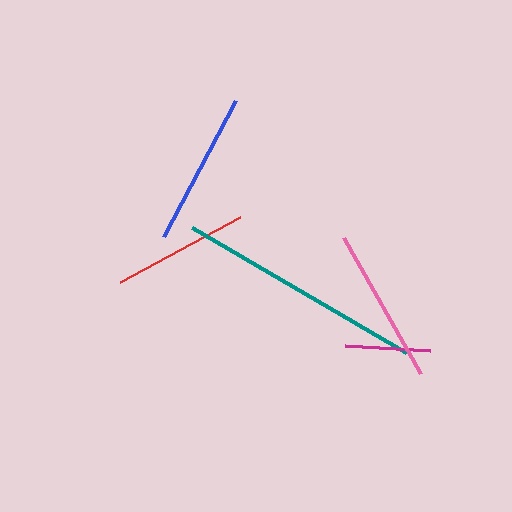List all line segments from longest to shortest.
From longest to shortest: teal, pink, blue, red, magenta.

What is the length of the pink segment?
The pink segment is approximately 157 pixels long.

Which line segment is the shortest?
The magenta line is the shortest at approximately 85 pixels.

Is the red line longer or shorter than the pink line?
The pink line is longer than the red line.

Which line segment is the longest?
The teal line is the longest at approximately 248 pixels.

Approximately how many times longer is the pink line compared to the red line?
The pink line is approximately 1.1 times the length of the red line.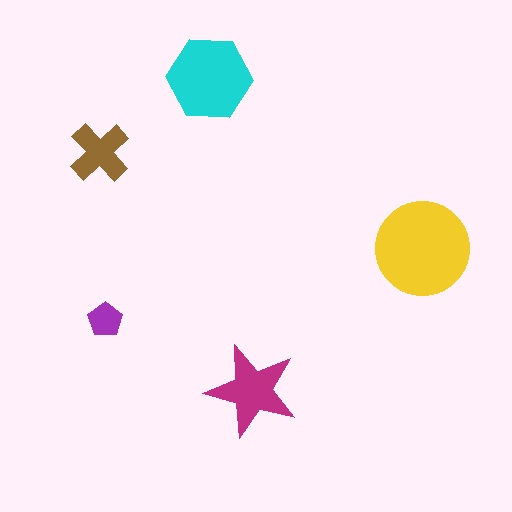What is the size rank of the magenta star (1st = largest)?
3rd.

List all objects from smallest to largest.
The purple pentagon, the brown cross, the magenta star, the cyan hexagon, the yellow circle.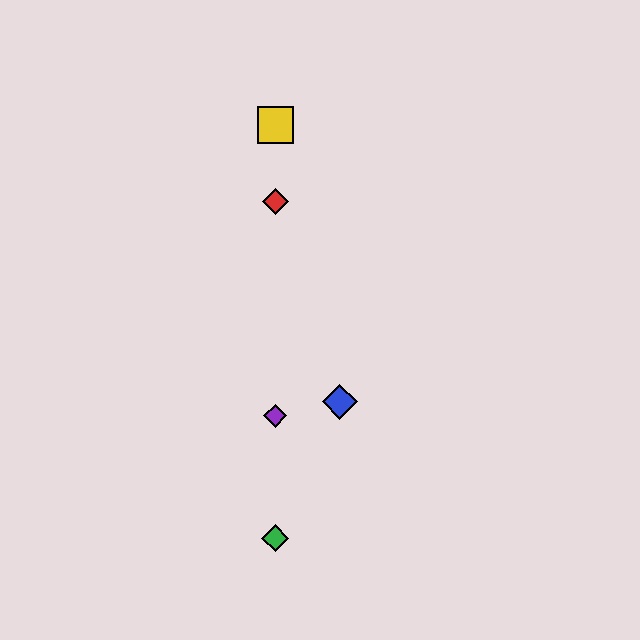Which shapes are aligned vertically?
The red diamond, the green diamond, the yellow square, the purple diamond are aligned vertically.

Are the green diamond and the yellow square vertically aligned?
Yes, both are at x≈275.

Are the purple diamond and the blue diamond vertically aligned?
No, the purple diamond is at x≈275 and the blue diamond is at x≈340.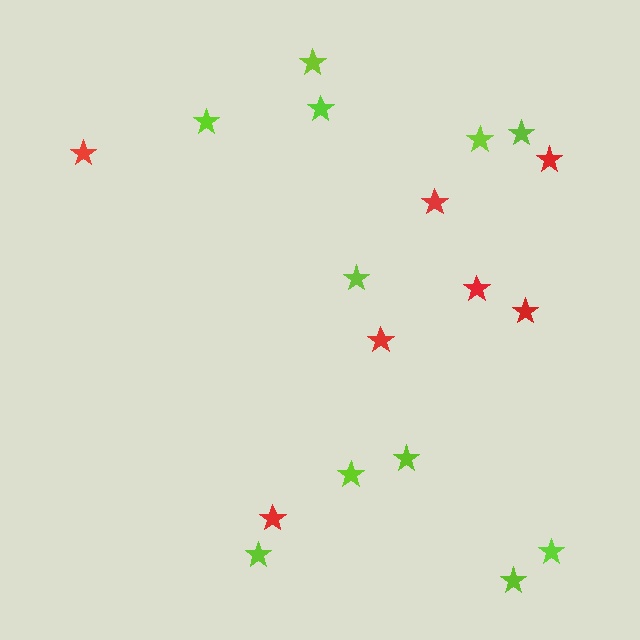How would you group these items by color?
There are 2 groups: one group of red stars (7) and one group of lime stars (11).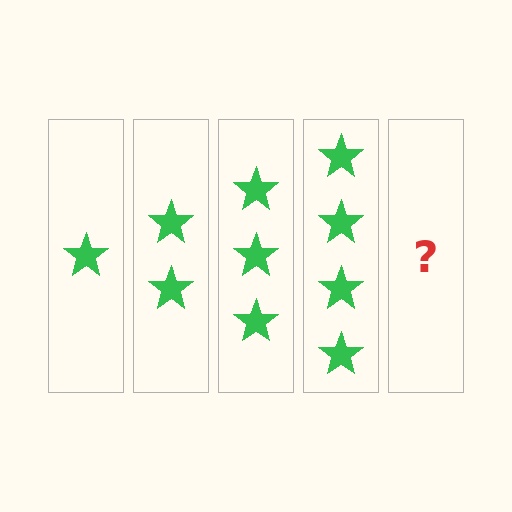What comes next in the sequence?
The next element should be 5 stars.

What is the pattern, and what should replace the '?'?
The pattern is that each step adds one more star. The '?' should be 5 stars.